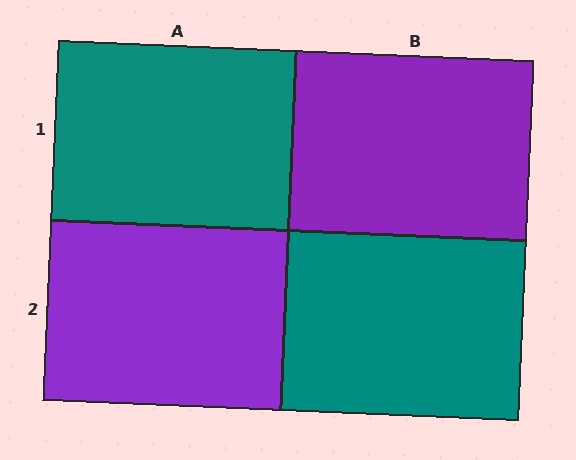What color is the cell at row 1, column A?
Teal.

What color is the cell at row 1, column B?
Purple.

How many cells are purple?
2 cells are purple.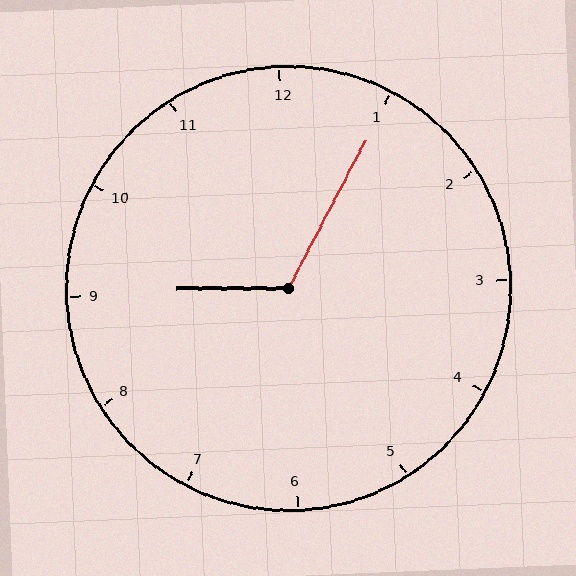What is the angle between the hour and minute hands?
Approximately 118 degrees.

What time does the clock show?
9:05.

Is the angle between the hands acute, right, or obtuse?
It is obtuse.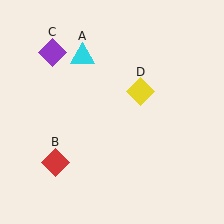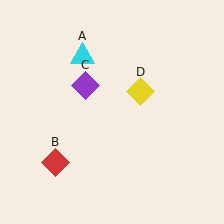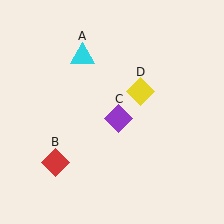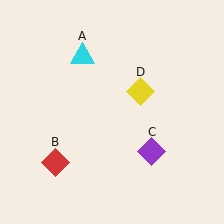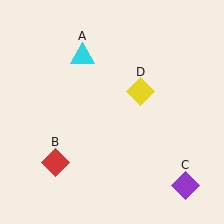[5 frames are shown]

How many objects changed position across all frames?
1 object changed position: purple diamond (object C).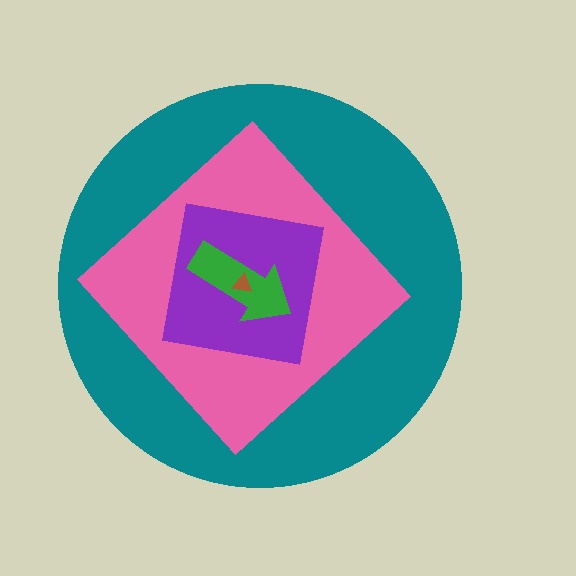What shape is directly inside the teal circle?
The pink diamond.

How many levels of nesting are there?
5.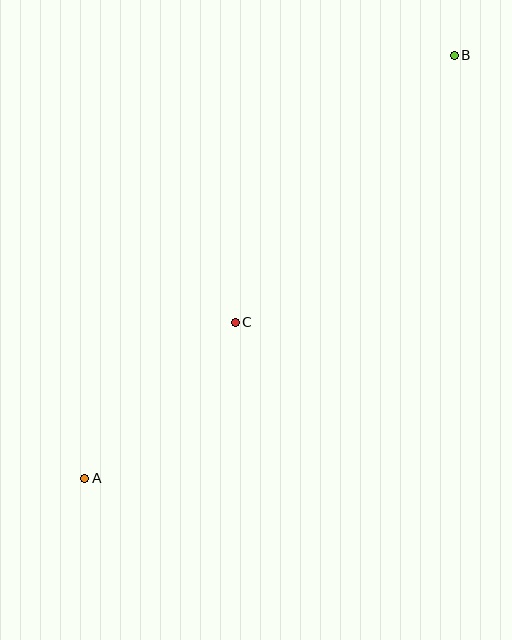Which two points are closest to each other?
Points A and C are closest to each other.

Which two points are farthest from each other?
Points A and B are farthest from each other.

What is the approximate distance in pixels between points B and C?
The distance between B and C is approximately 346 pixels.